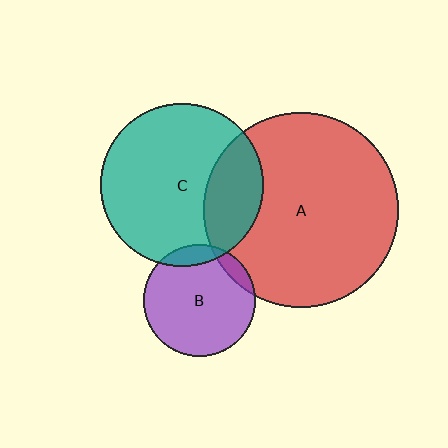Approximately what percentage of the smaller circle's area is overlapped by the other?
Approximately 10%.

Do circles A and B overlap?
Yes.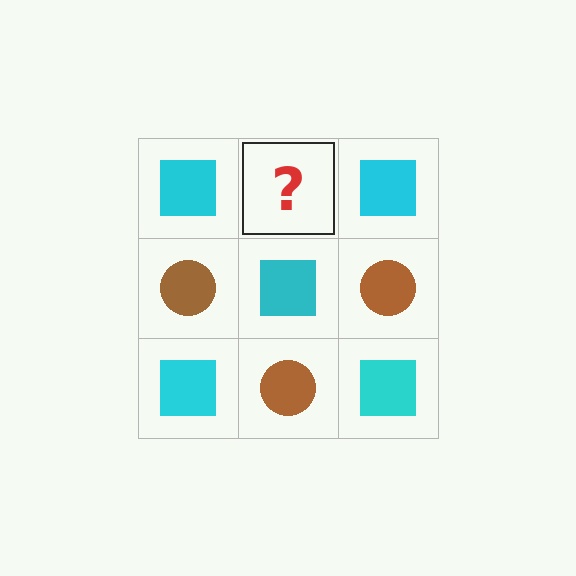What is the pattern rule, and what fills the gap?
The rule is that it alternates cyan square and brown circle in a checkerboard pattern. The gap should be filled with a brown circle.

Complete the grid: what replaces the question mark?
The question mark should be replaced with a brown circle.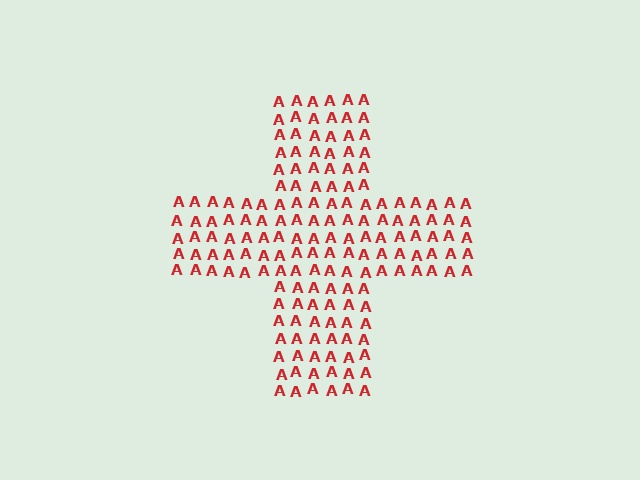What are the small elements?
The small elements are letter A's.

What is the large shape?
The large shape is a cross.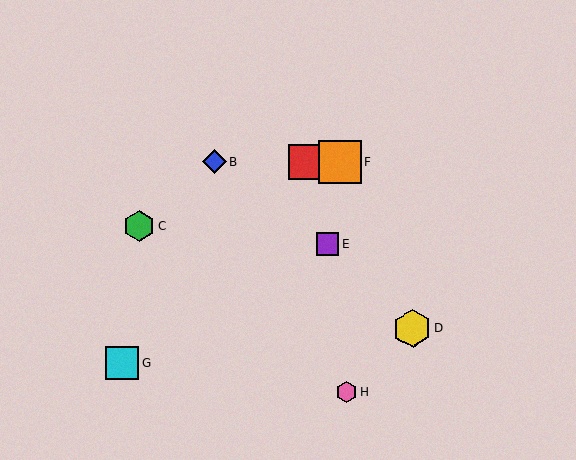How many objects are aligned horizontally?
3 objects (A, B, F) are aligned horizontally.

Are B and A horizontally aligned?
Yes, both are at y≈162.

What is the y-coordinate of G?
Object G is at y≈362.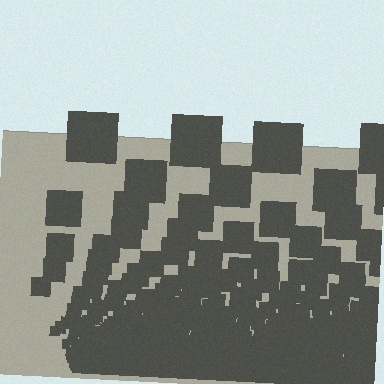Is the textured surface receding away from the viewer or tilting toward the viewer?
The surface appears to tilt toward the viewer. Texture elements get larger and sparser toward the top.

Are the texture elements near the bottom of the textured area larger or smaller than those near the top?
Smaller. The gradient is inverted — elements near the bottom are smaller and denser.